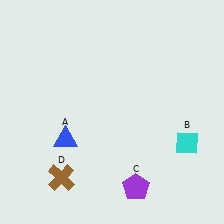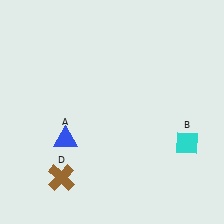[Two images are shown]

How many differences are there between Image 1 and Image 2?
There is 1 difference between the two images.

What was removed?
The purple pentagon (C) was removed in Image 2.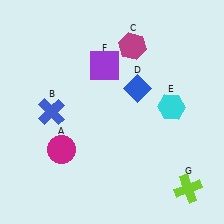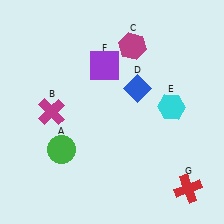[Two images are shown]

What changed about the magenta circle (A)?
In Image 1, A is magenta. In Image 2, it changed to green.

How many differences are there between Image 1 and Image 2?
There are 3 differences between the two images.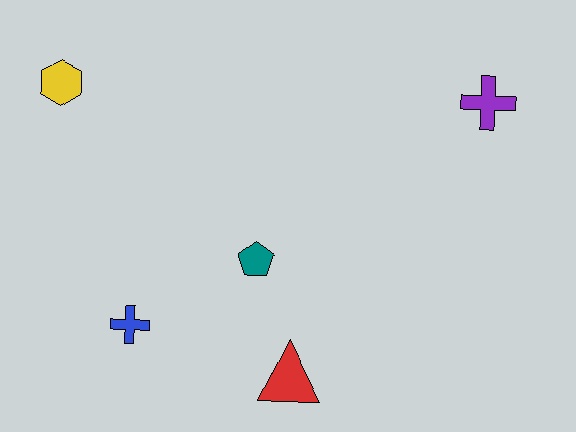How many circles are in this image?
There are no circles.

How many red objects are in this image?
There is 1 red object.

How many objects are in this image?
There are 5 objects.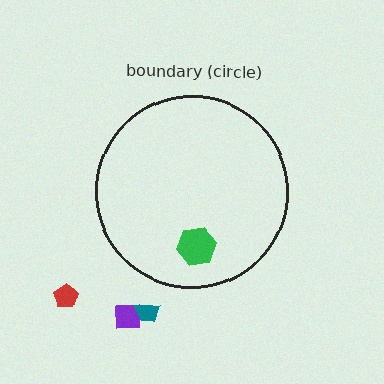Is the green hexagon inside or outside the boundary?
Inside.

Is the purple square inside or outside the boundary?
Outside.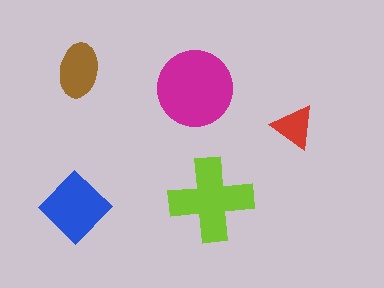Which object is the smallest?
The red triangle.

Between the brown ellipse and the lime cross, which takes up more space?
The lime cross.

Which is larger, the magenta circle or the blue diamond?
The magenta circle.